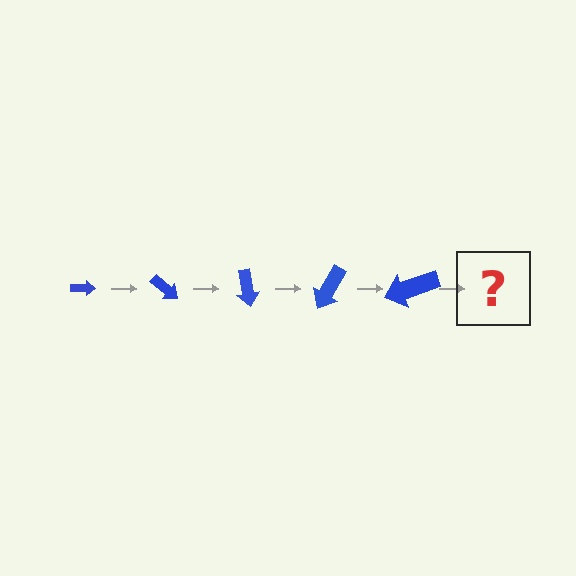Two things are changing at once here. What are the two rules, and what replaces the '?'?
The two rules are that the arrow grows larger each step and it rotates 40 degrees each step. The '?' should be an arrow, larger than the previous one and rotated 200 degrees from the start.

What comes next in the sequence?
The next element should be an arrow, larger than the previous one and rotated 200 degrees from the start.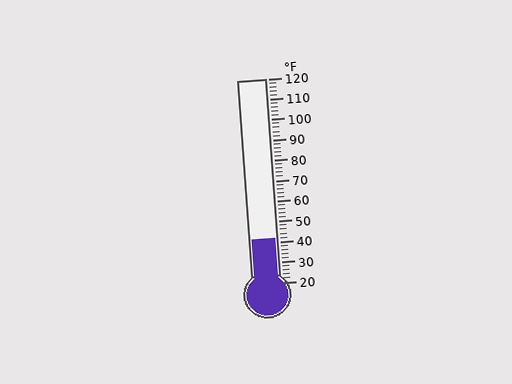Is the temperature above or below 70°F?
The temperature is below 70°F.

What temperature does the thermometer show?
The thermometer shows approximately 42°F.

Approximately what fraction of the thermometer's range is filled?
The thermometer is filled to approximately 20% of its range.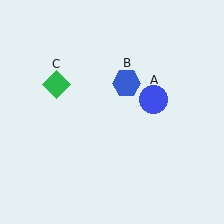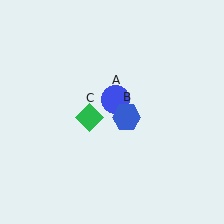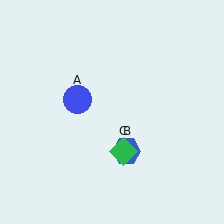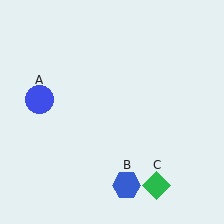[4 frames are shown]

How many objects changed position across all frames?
3 objects changed position: blue circle (object A), blue hexagon (object B), green diamond (object C).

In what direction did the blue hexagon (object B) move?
The blue hexagon (object B) moved down.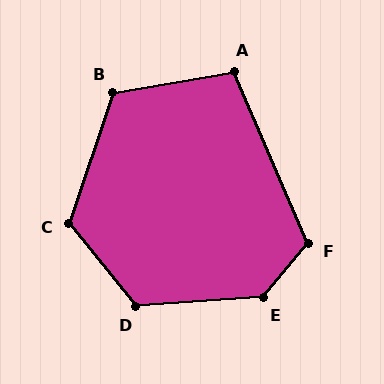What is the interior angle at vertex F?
Approximately 117 degrees (obtuse).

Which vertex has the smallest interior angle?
A, at approximately 104 degrees.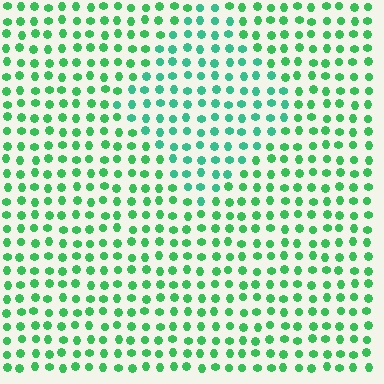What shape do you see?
I see a diamond.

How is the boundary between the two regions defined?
The boundary is defined purely by a slight shift in hue (about 24 degrees). Spacing, size, and orientation are identical on both sides.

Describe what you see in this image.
The image is filled with small green elements in a uniform arrangement. A diamond-shaped region is visible where the elements are tinted to a slightly different hue, forming a subtle color boundary.